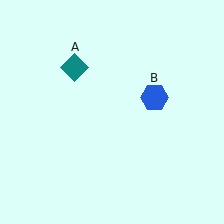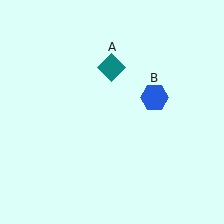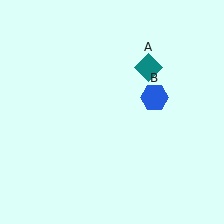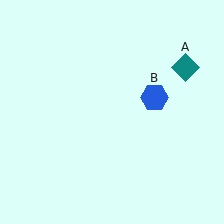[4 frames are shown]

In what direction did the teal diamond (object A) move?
The teal diamond (object A) moved right.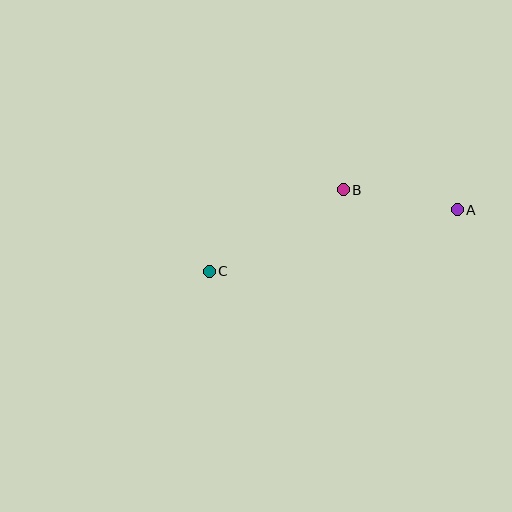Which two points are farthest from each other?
Points A and C are farthest from each other.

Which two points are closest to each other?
Points A and B are closest to each other.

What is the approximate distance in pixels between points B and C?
The distance between B and C is approximately 156 pixels.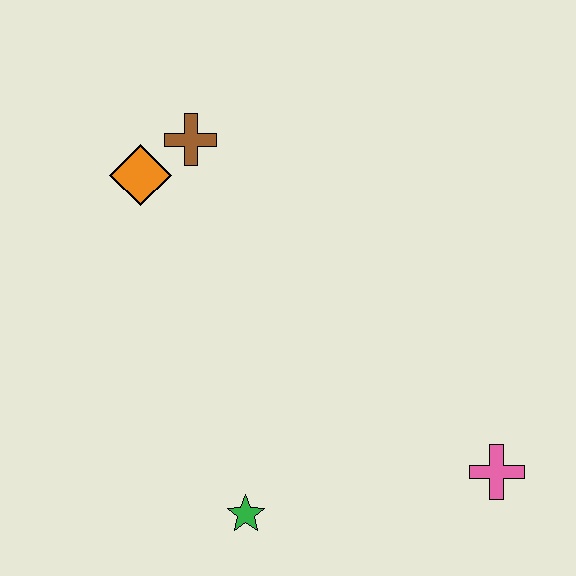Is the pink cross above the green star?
Yes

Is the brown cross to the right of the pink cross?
No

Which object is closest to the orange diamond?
The brown cross is closest to the orange diamond.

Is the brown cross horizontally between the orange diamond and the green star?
Yes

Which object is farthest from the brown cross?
The pink cross is farthest from the brown cross.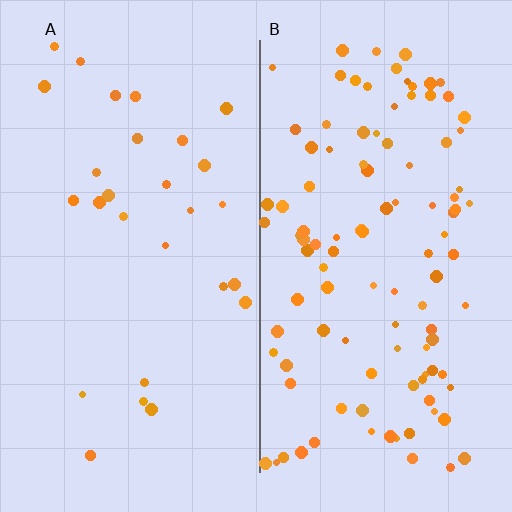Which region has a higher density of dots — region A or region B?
B (the right).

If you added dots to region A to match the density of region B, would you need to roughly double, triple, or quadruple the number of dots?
Approximately quadruple.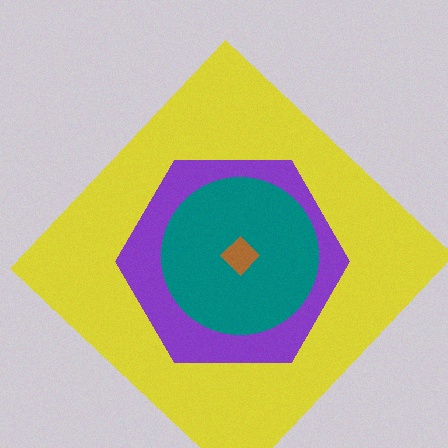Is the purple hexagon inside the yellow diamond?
Yes.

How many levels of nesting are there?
4.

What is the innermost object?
The brown diamond.